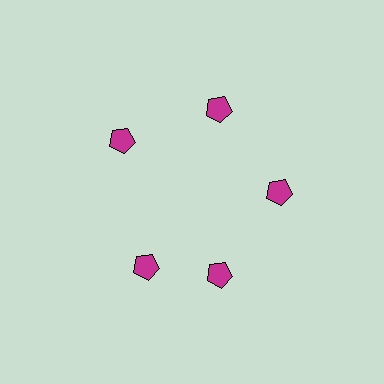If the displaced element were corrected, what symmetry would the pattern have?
It would have 5-fold rotational symmetry — the pattern would map onto itself every 72 degrees.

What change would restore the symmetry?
The symmetry would be restored by rotating it back into even spacing with its neighbors so that all 5 pentagons sit at equal angles and equal distance from the center.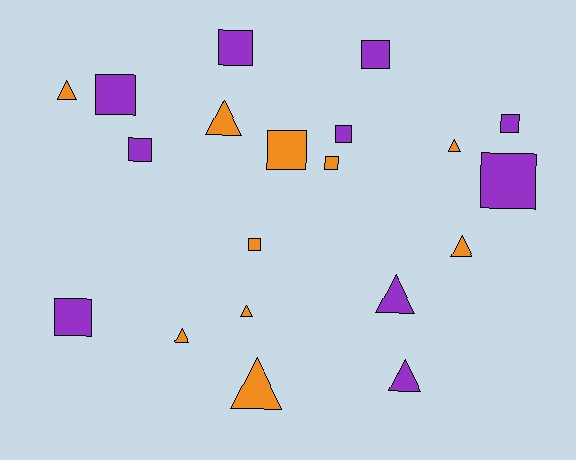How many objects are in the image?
There are 20 objects.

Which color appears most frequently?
Purple, with 10 objects.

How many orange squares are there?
There are 3 orange squares.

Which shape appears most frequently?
Square, with 11 objects.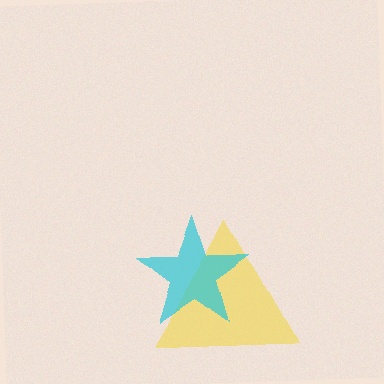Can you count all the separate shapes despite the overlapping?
Yes, there are 2 separate shapes.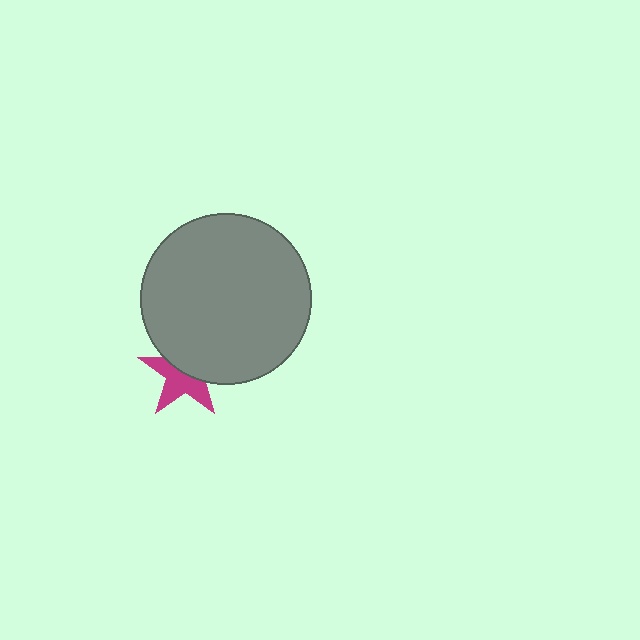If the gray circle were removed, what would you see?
You would see the complete magenta star.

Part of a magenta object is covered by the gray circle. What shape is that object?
It is a star.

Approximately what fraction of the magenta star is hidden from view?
Roughly 46% of the magenta star is hidden behind the gray circle.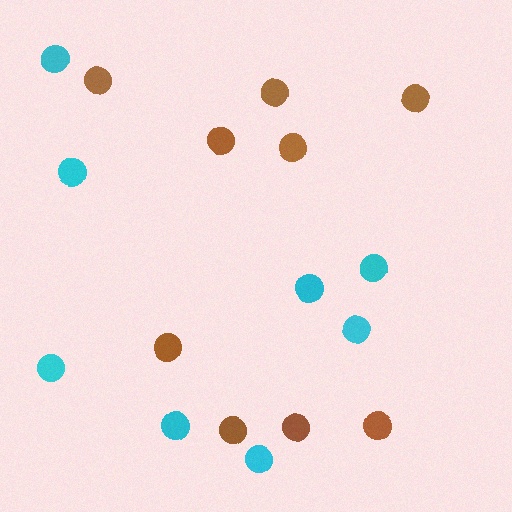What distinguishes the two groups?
There are 2 groups: one group of brown circles (9) and one group of cyan circles (8).